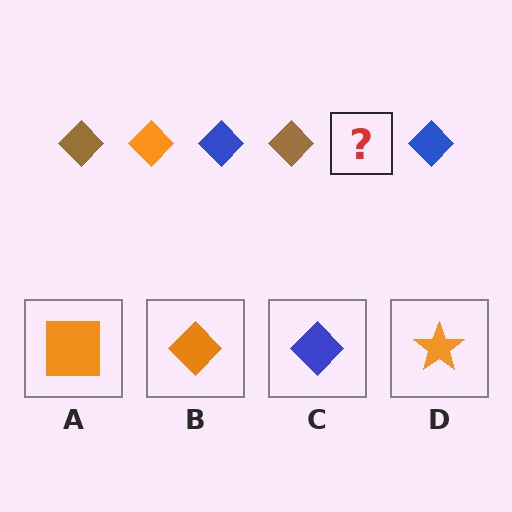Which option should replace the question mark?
Option B.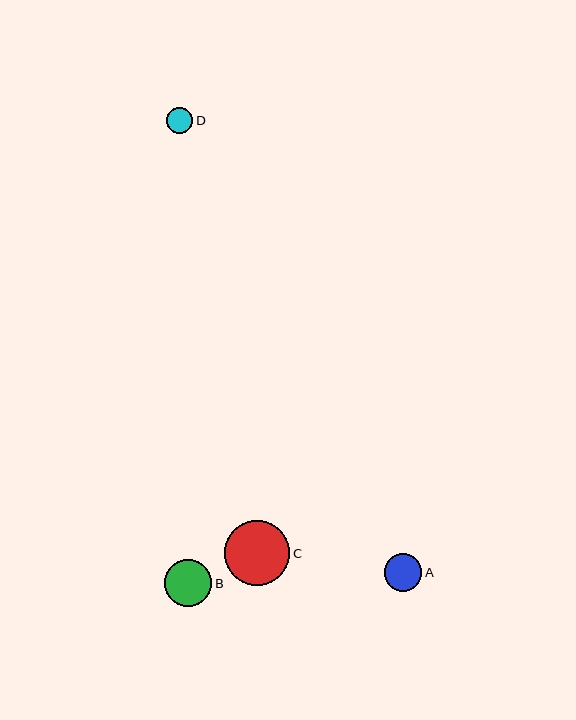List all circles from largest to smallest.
From largest to smallest: C, B, A, D.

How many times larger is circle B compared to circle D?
Circle B is approximately 1.8 times the size of circle D.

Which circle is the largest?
Circle C is the largest with a size of approximately 65 pixels.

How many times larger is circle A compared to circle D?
Circle A is approximately 1.4 times the size of circle D.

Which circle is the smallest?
Circle D is the smallest with a size of approximately 26 pixels.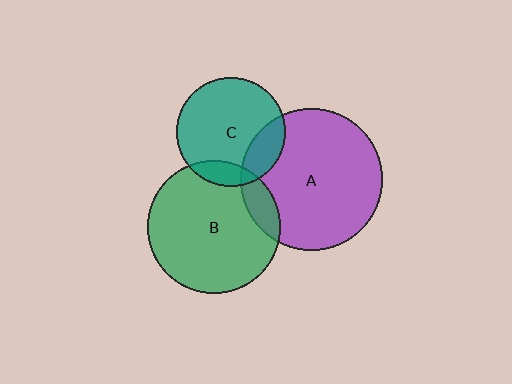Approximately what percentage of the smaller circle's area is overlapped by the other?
Approximately 15%.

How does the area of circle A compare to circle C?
Approximately 1.7 times.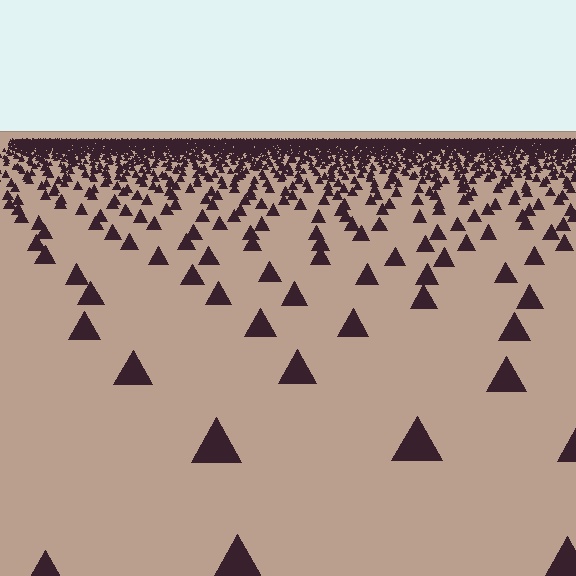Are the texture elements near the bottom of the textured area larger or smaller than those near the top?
Larger. Near the bottom, elements are closer to the viewer and appear at a bigger on-screen size.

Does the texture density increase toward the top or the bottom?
Density increases toward the top.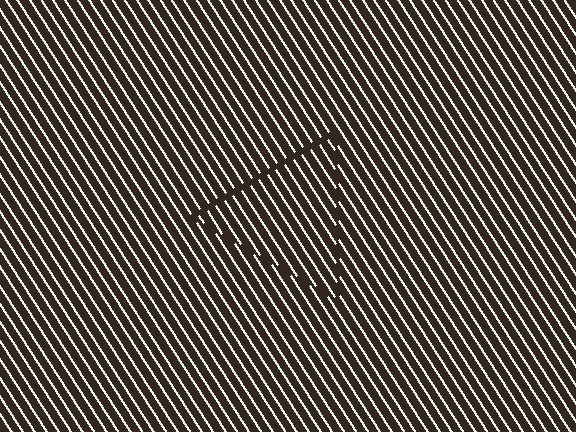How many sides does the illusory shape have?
3 sides — the line-ends trace a triangle.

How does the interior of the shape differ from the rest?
The interior of the shape contains the same grating, shifted by half a period — the contour is defined by the phase discontinuity where line-ends from the inner and outer gratings abut.